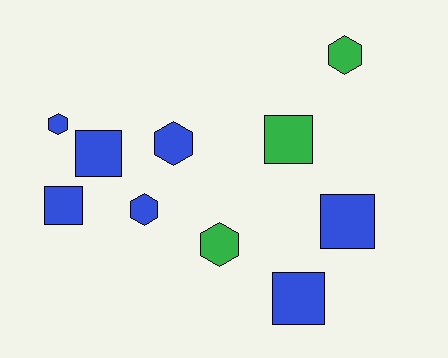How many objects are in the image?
There are 10 objects.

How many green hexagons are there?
There are 2 green hexagons.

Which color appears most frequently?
Blue, with 7 objects.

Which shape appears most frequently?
Hexagon, with 5 objects.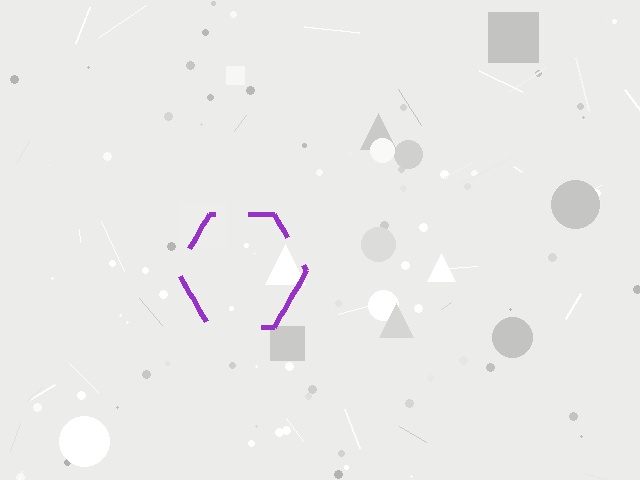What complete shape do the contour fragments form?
The contour fragments form a hexagon.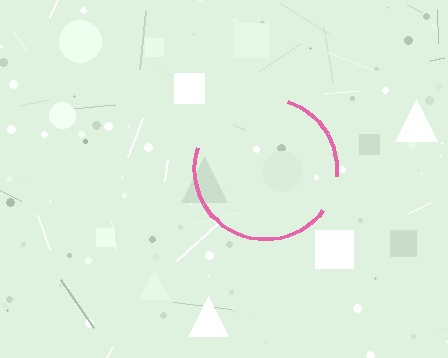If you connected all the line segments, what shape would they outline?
They would outline a circle.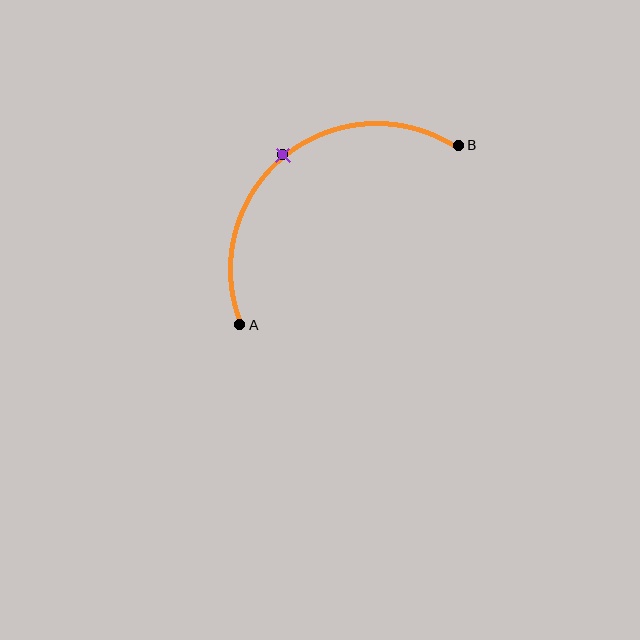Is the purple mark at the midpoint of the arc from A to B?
Yes. The purple mark lies on the arc at equal arc-length from both A and B — it is the arc midpoint.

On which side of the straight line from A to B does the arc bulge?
The arc bulges above and to the left of the straight line connecting A and B.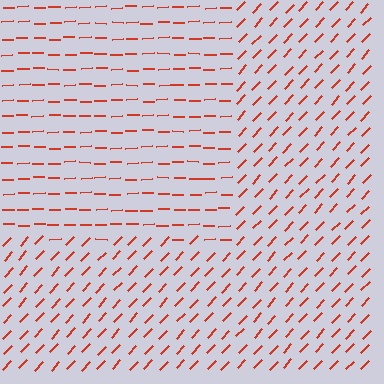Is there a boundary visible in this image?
Yes, there is a texture boundary formed by a change in line orientation.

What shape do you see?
I see a rectangle.